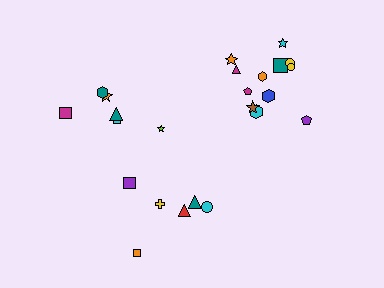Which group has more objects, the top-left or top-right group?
The top-right group.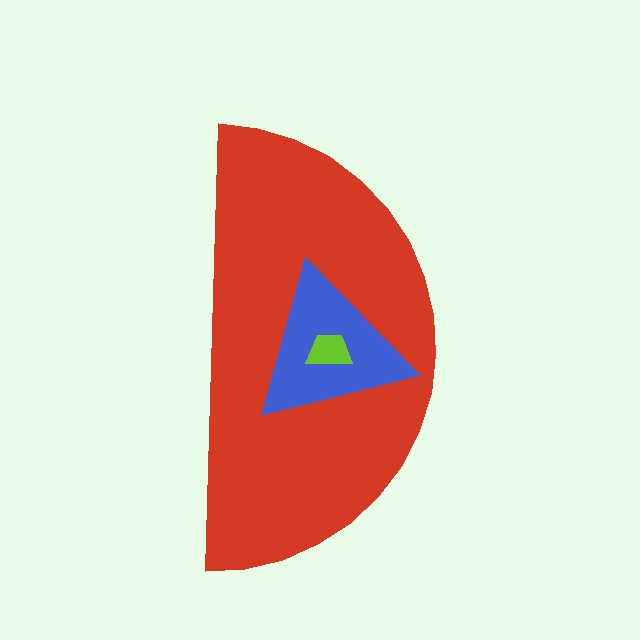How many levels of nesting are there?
3.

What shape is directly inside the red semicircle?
The blue triangle.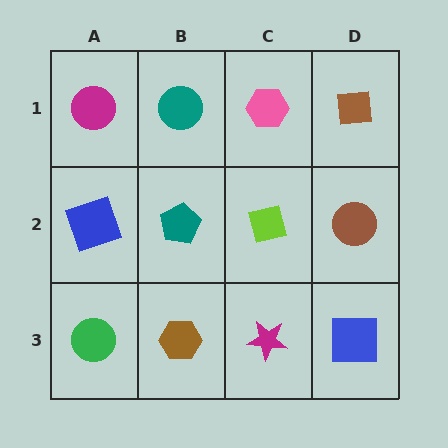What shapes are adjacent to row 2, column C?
A pink hexagon (row 1, column C), a magenta star (row 3, column C), a teal pentagon (row 2, column B), a brown circle (row 2, column D).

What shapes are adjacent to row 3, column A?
A blue square (row 2, column A), a brown hexagon (row 3, column B).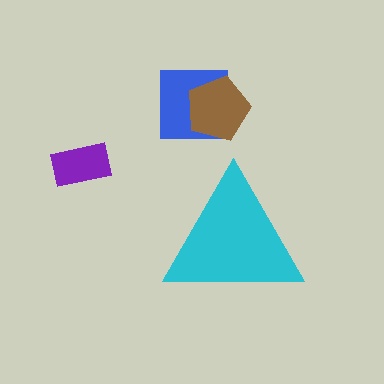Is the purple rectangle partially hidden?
No, the purple rectangle is fully visible.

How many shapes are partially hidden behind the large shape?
0 shapes are partially hidden.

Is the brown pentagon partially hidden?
No, the brown pentagon is fully visible.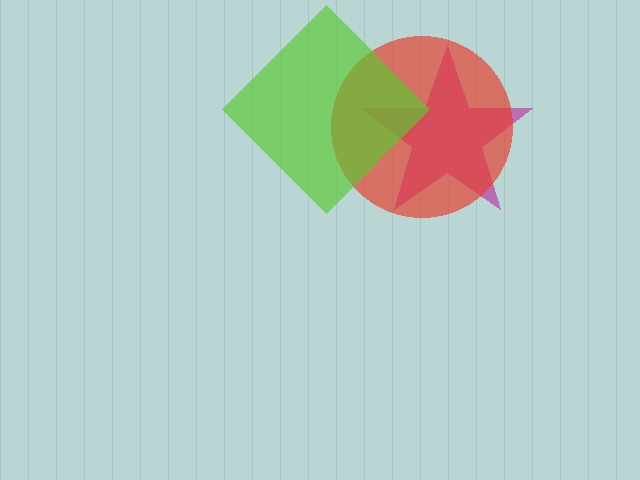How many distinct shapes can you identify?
There are 3 distinct shapes: a magenta star, a red circle, a lime diamond.